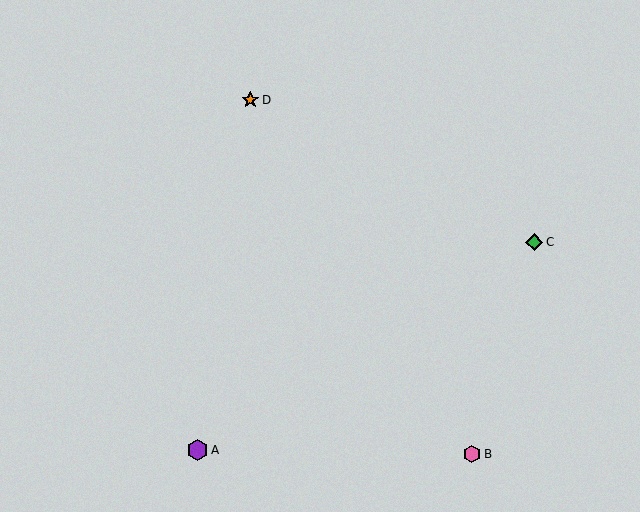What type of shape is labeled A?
Shape A is a purple hexagon.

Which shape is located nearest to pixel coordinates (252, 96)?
The orange star (labeled D) at (250, 100) is nearest to that location.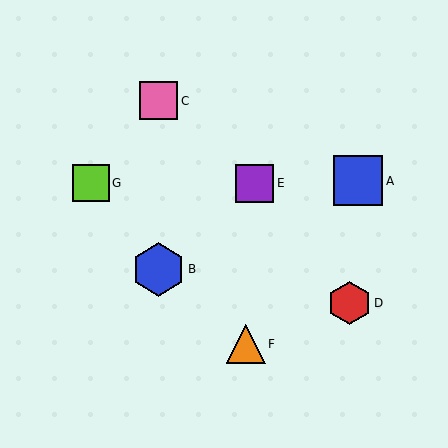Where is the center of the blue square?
The center of the blue square is at (358, 181).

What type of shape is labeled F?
Shape F is an orange triangle.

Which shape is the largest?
The blue hexagon (labeled B) is the largest.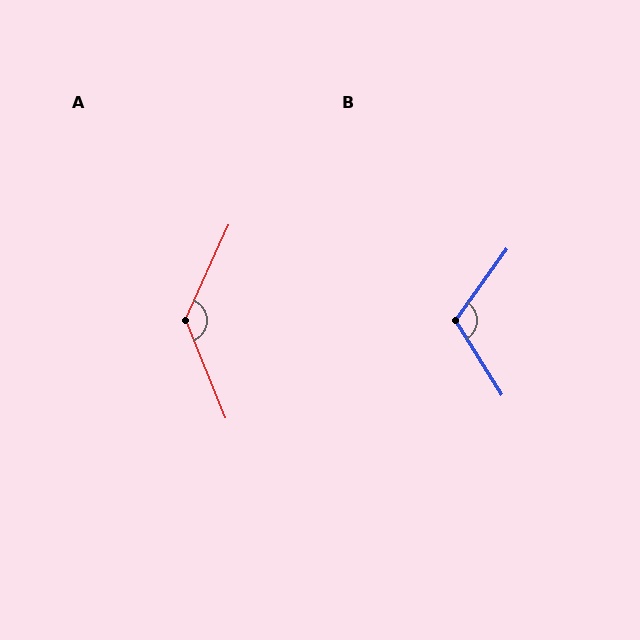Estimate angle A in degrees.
Approximately 134 degrees.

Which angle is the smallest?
B, at approximately 112 degrees.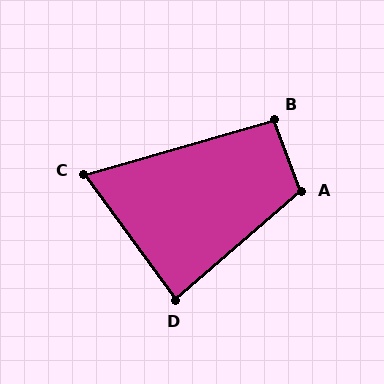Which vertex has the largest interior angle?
A, at approximately 110 degrees.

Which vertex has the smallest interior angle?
C, at approximately 70 degrees.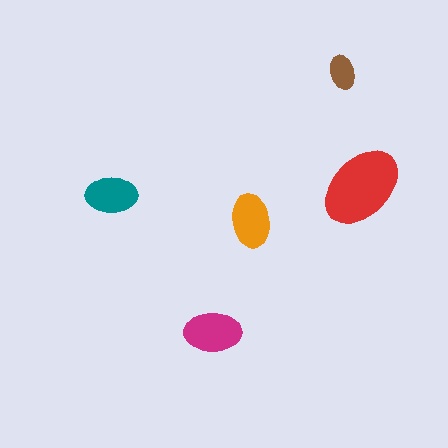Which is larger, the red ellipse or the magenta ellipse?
The red one.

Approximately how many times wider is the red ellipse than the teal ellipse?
About 1.5 times wider.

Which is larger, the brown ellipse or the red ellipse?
The red one.